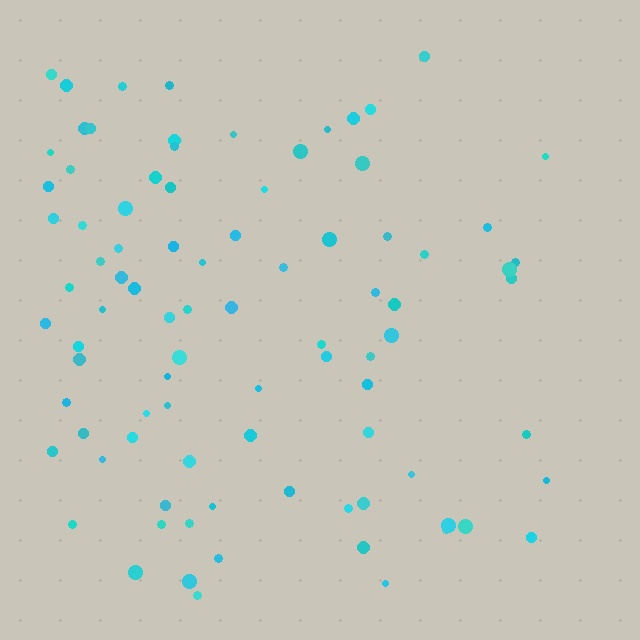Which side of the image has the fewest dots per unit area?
The right.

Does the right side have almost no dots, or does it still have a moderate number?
Still a moderate number, just noticeably fewer than the left.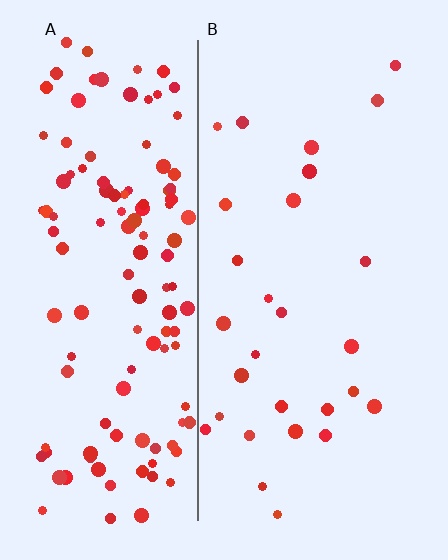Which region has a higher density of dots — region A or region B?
A (the left).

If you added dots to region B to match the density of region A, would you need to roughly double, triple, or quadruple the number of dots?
Approximately quadruple.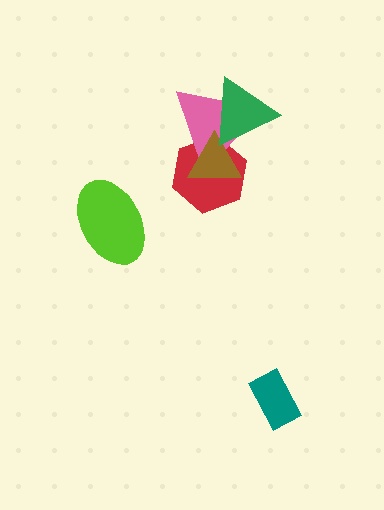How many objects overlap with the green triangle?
3 objects overlap with the green triangle.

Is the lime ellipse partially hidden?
No, no other shape covers it.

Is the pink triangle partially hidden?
Yes, it is partially covered by another shape.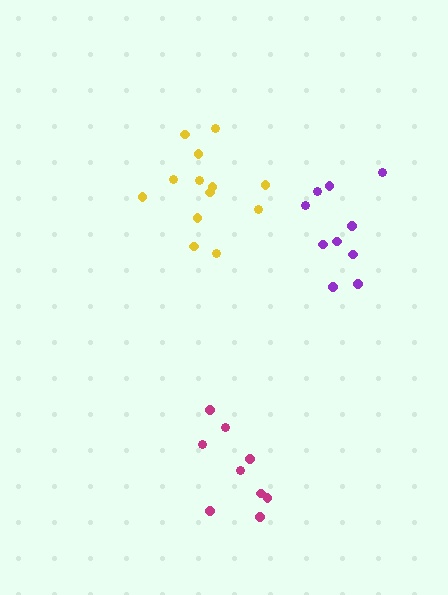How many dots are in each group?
Group 1: 9 dots, Group 2: 13 dots, Group 3: 10 dots (32 total).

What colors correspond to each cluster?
The clusters are colored: magenta, yellow, purple.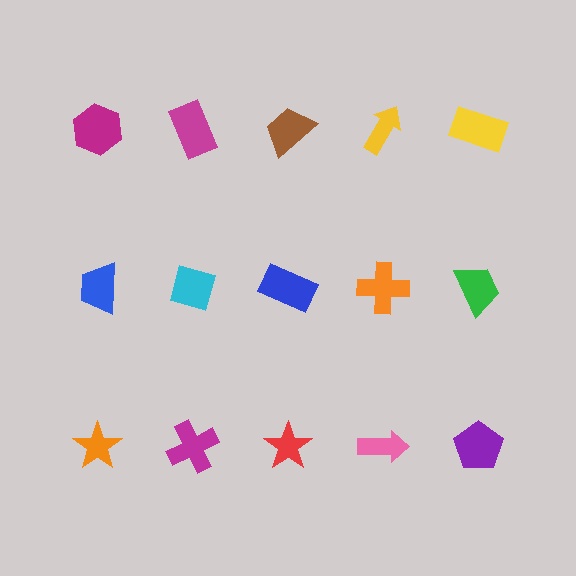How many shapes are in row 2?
5 shapes.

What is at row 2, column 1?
A blue trapezoid.